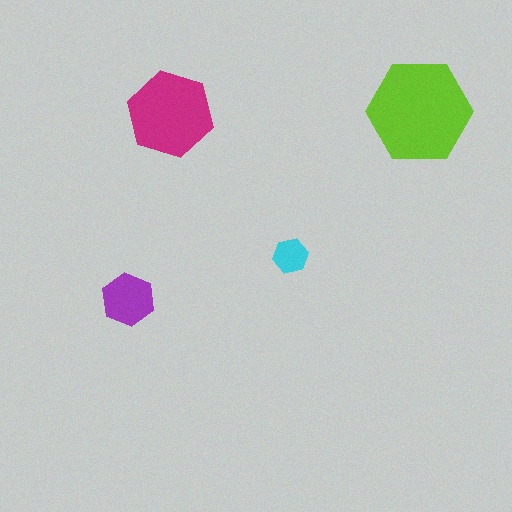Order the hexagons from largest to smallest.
the lime one, the magenta one, the purple one, the cyan one.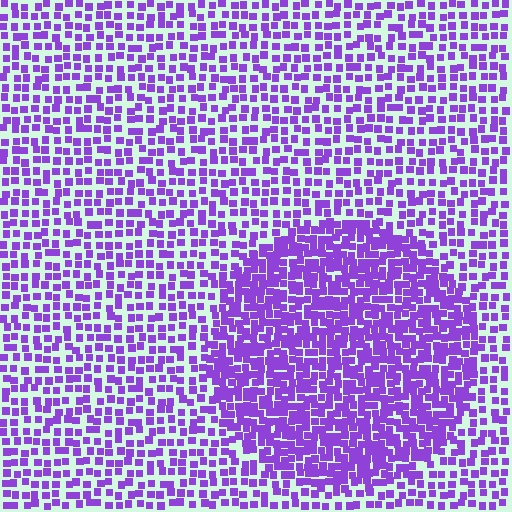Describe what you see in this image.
The image contains small purple elements arranged at two different densities. A circle-shaped region is visible where the elements are more densely packed than the surrounding area.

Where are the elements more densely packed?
The elements are more densely packed inside the circle boundary.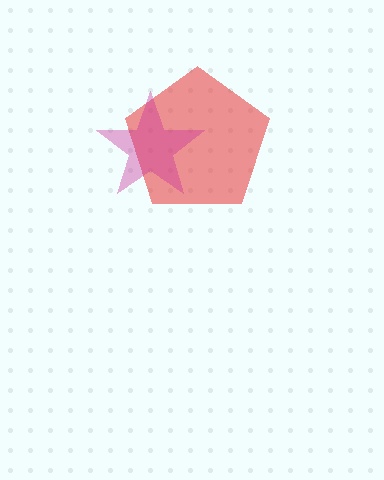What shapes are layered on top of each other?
The layered shapes are: a red pentagon, a magenta star.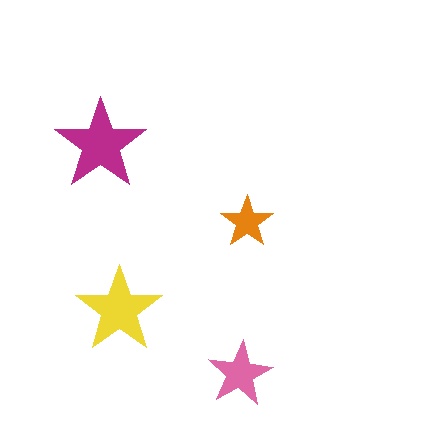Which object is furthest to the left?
The magenta star is leftmost.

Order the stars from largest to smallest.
the magenta one, the yellow one, the pink one, the orange one.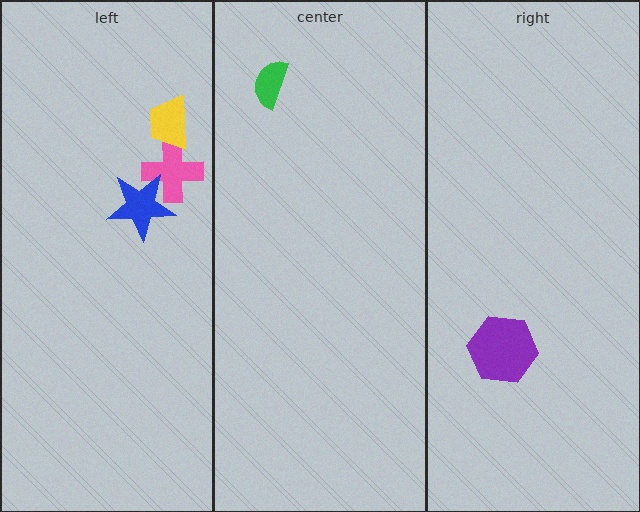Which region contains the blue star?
The left region.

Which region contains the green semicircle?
The center region.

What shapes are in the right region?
The purple hexagon.